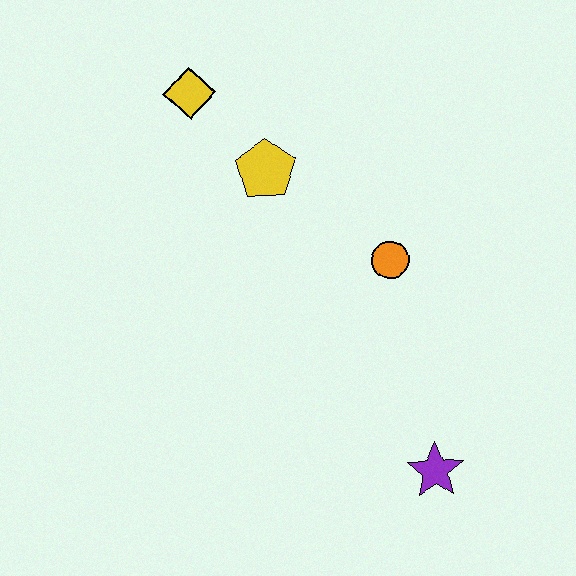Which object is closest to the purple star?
The orange circle is closest to the purple star.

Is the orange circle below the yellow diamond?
Yes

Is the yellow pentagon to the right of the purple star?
No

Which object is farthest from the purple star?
The yellow diamond is farthest from the purple star.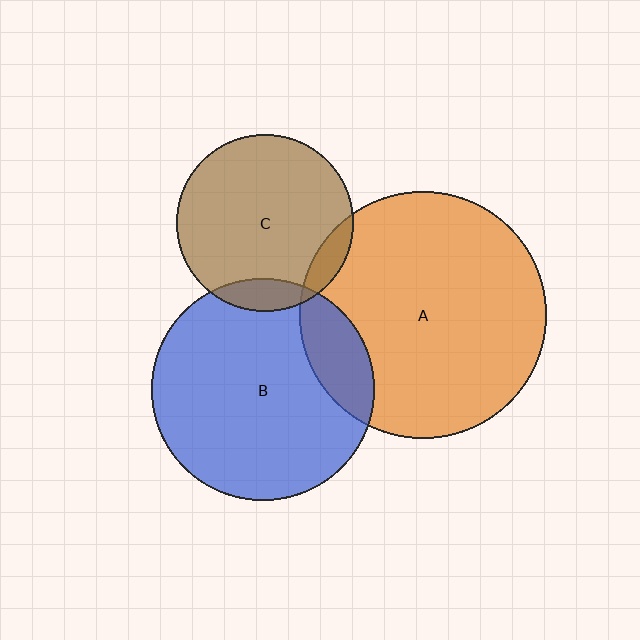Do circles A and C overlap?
Yes.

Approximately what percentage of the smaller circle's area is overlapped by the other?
Approximately 10%.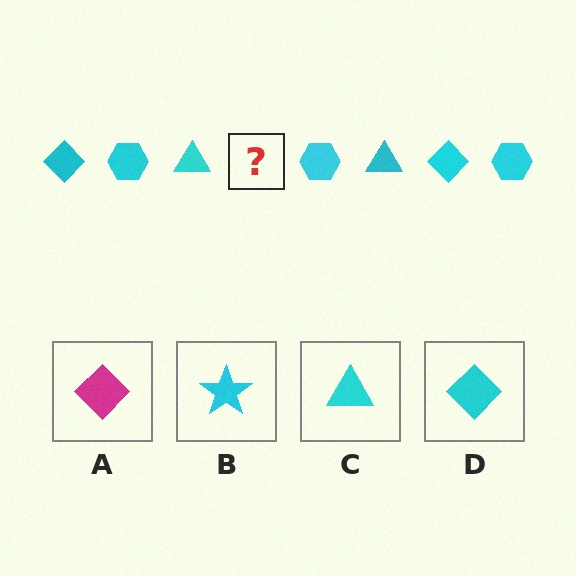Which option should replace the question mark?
Option D.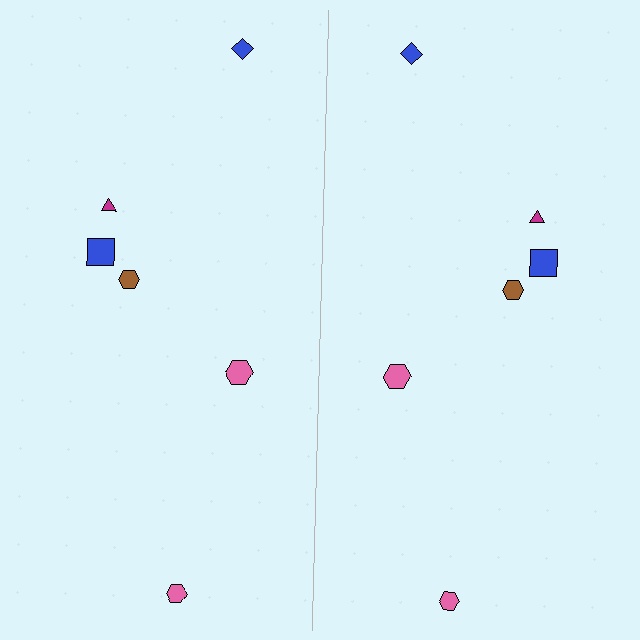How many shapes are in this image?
There are 12 shapes in this image.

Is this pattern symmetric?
Yes, this pattern has bilateral (reflection) symmetry.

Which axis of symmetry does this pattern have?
The pattern has a vertical axis of symmetry running through the center of the image.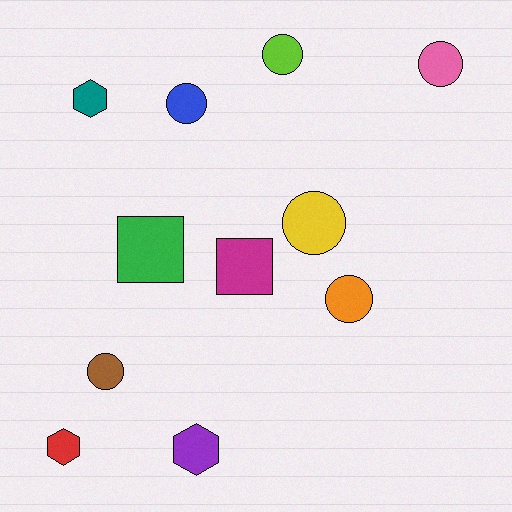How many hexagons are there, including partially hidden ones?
There are 3 hexagons.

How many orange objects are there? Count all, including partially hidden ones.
There is 1 orange object.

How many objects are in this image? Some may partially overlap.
There are 11 objects.